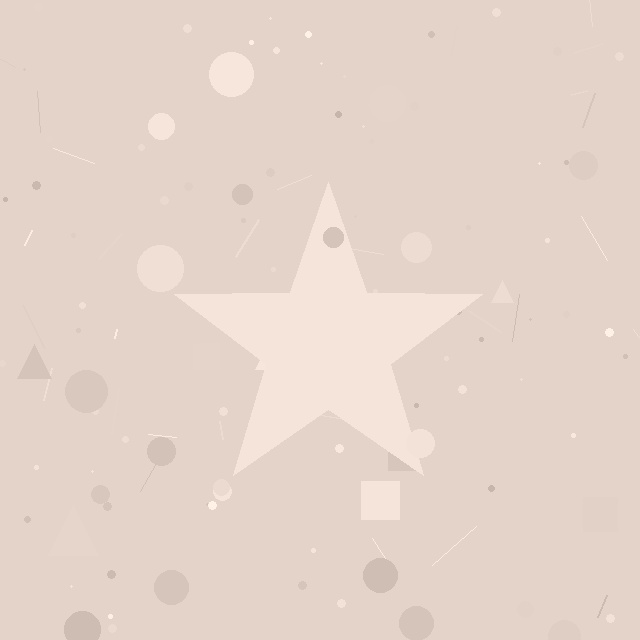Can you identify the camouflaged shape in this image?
The camouflaged shape is a star.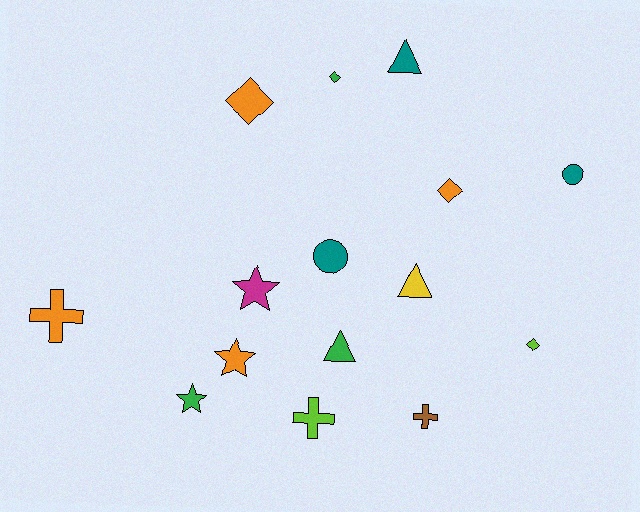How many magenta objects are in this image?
There is 1 magenta object.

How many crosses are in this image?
There are 3 crosses.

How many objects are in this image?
There are 15 objects.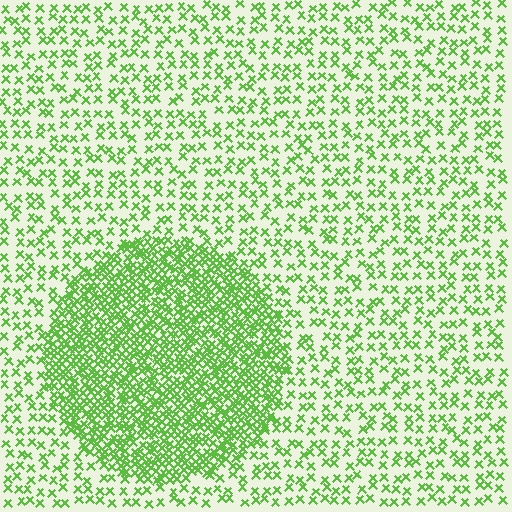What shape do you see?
I see a circle.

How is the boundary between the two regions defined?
The boundary is defined by a change in element density (approximately 2.7x ratio). All elements are the same color, size, and shape.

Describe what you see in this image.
The image contains small lime elements arranged at two different densities. A circle-shaped region is visible where the elements are more densely packed than the surrounding area.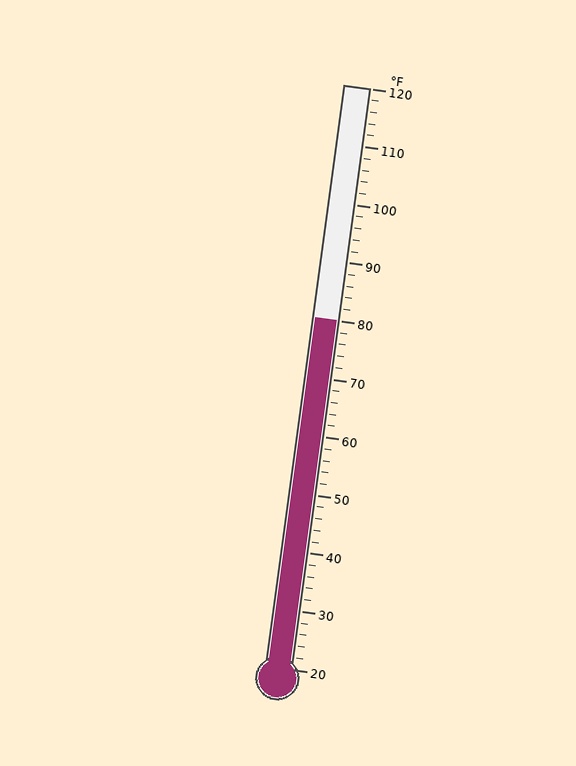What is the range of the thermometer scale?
The thermometer scale ranges from 20°F to 120°F.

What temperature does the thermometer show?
The thermometer shows approximately 80°F.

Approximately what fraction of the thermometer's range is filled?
The thermometer is filled to approximately 60% of its range.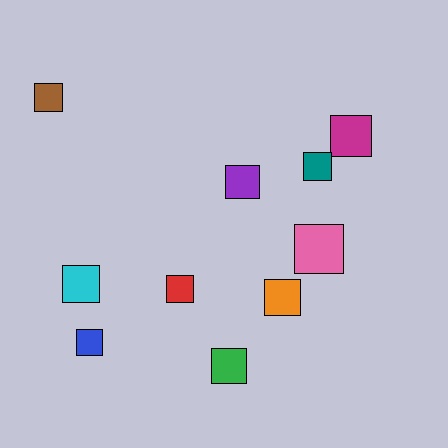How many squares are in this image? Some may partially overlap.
There are 10 squares.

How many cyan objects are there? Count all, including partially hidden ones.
There is 1 cyan object.